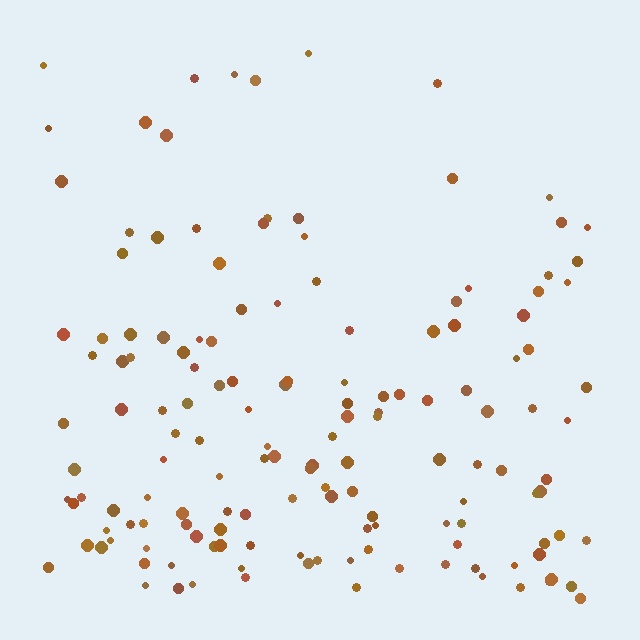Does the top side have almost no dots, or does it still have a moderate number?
Still a moderate number, just noticeably fewer than the bottom.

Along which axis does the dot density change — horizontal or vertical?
Vertical.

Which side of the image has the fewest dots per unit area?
The top.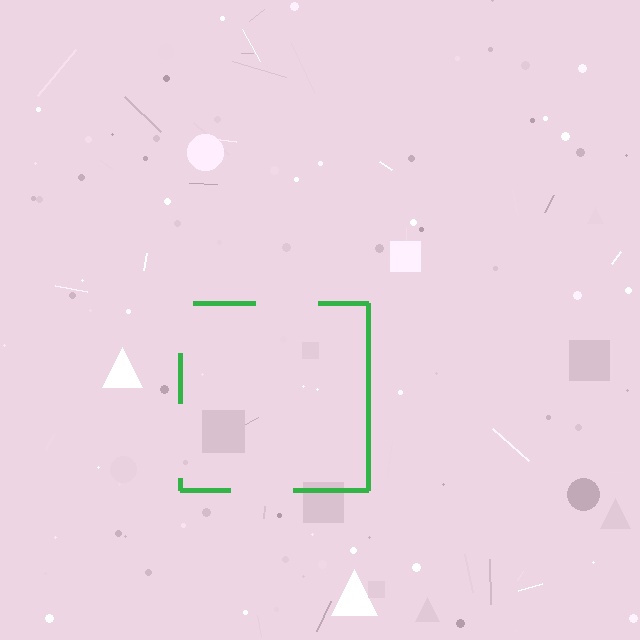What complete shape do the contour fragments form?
The contour fragments form a square.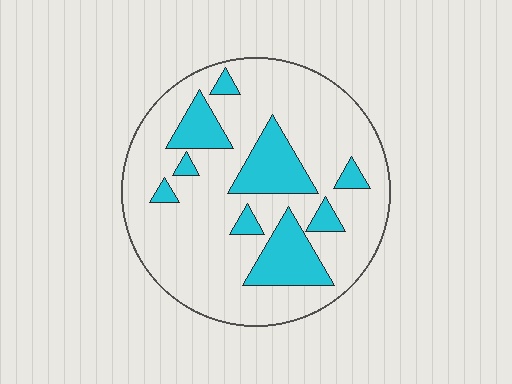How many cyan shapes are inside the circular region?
9.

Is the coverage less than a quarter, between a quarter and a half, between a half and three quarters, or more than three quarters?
Less than a quarter.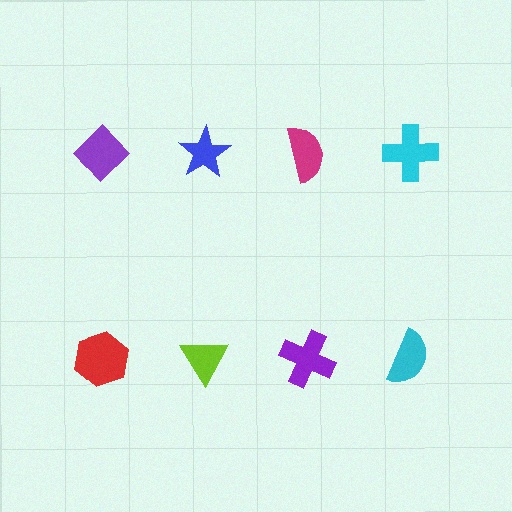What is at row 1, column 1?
A purple diamond.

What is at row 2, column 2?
A lime triangle.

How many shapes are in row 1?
4 shapes.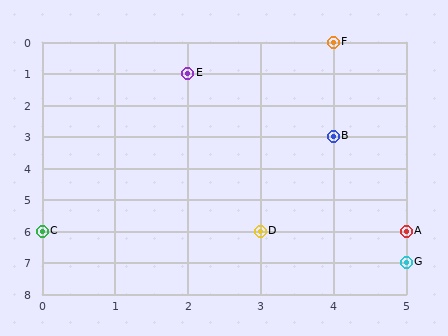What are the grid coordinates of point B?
Point B is at grid coordinates (4, 3).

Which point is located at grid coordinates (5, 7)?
Point G is at (5, 7).